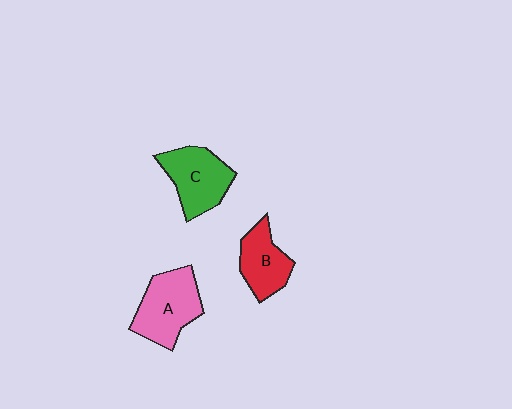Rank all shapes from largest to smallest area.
From largest to smallest: A (pink), C (green), B (red).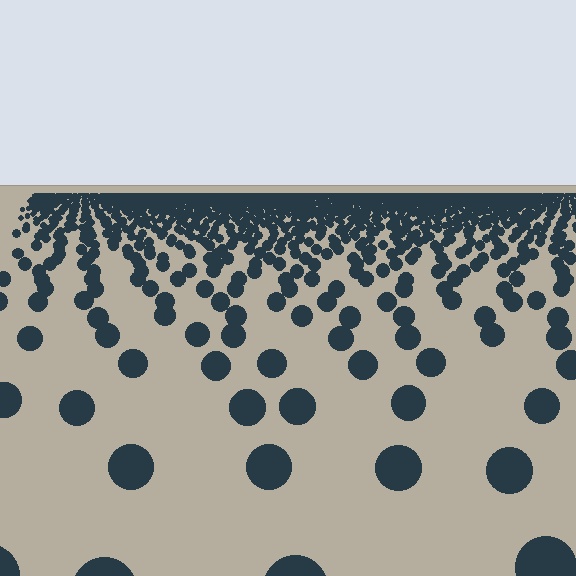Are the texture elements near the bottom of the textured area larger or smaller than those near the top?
Larger. Near the bottom, elements are closer to the viewer and appear at a bigger on-screen size.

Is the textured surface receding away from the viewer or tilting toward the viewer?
The surface is receding away from the viewer. Texture elements get smaller and denser toward the top.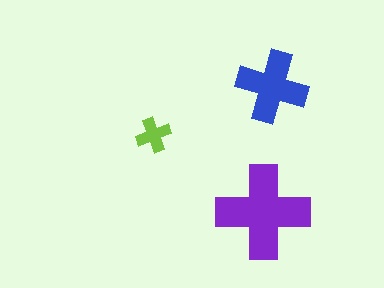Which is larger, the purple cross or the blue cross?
The purple one.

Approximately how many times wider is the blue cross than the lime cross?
About 2 times wider.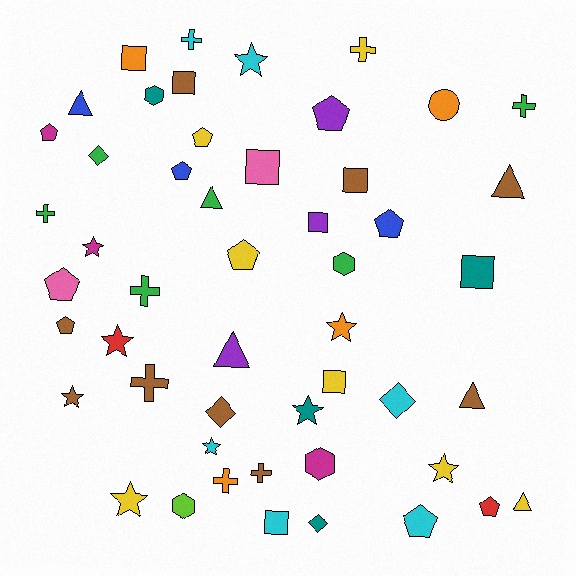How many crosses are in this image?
There are 8 crosses.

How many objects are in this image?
There are 50 objects.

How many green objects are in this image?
There are 6 green objects.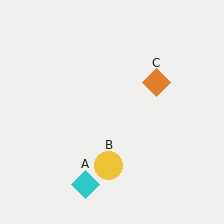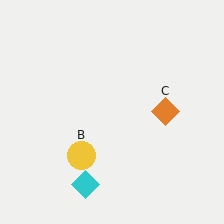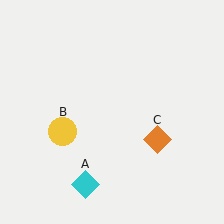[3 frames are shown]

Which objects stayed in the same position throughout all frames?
Cyan diamond (object A) remained stationary.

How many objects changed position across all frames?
2 objects changed position: yellow circle (object B), orange diamond (object C).